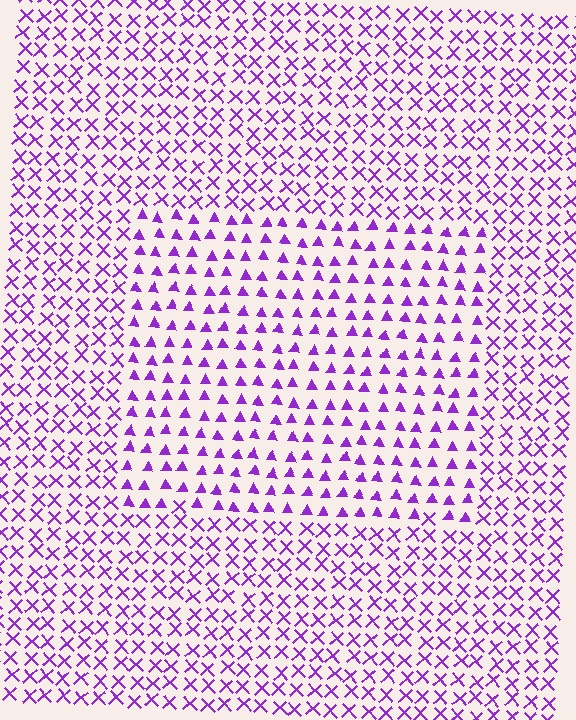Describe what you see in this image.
The image is filled with small purple elements arranged in a uniform grid. A rectangle-shaped region contains triangles, while the surrounding area contains X marks. The boundary is defined purely by the change in element shape.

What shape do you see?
I see a rectangle.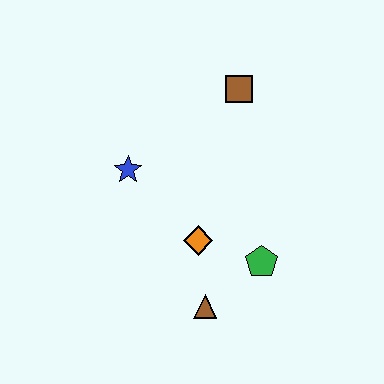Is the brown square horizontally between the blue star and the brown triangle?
No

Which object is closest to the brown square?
The blue star is closest to the brown square.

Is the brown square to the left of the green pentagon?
Yes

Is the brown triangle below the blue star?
Yes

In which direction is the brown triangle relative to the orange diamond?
The brown triangle is below the orange diamond.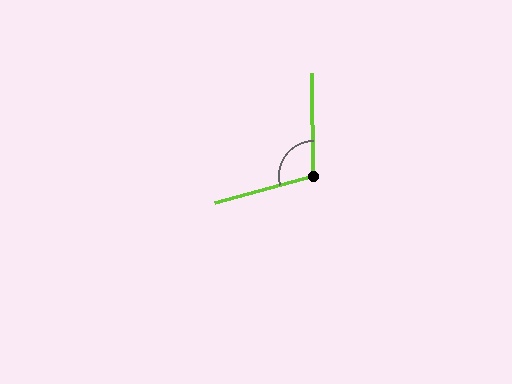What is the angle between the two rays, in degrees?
Approximately 105 degrees.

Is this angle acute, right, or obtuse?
It is obtuse.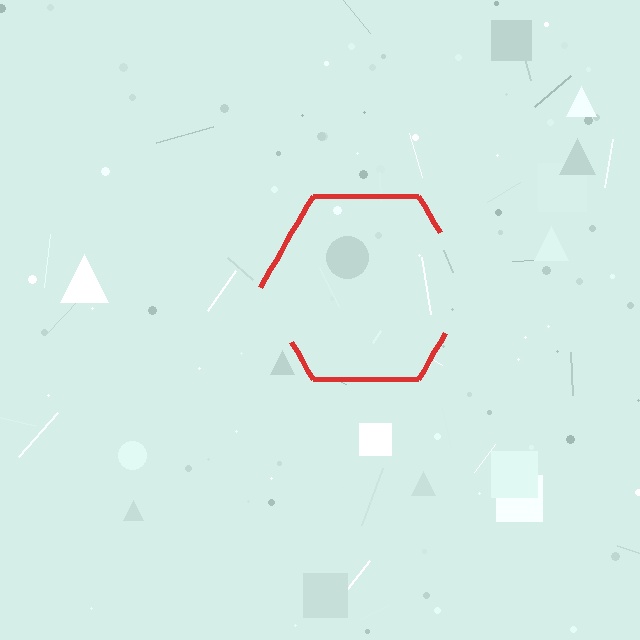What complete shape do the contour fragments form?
The contour fragments form a hexagon.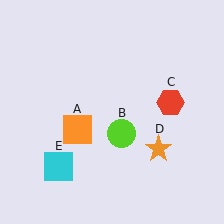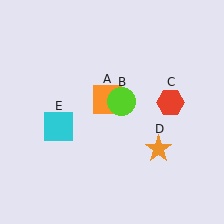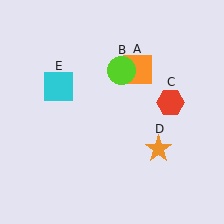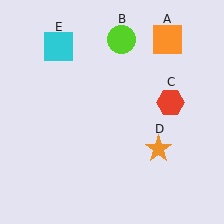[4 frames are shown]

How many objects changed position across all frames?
3 objects changed position: orange square (object A), lime circle (object B), cyan square (object E).